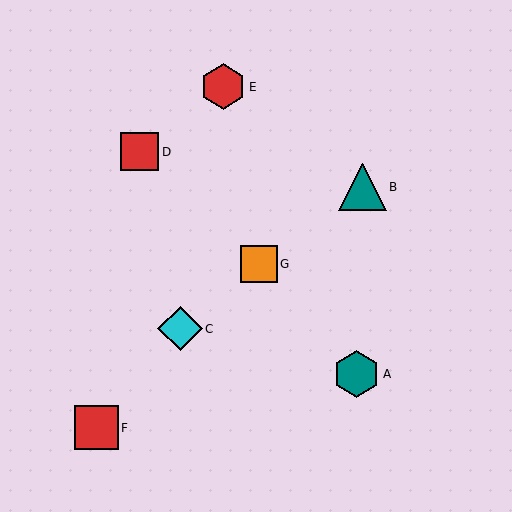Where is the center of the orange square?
The center of the orange square is at (259, 264).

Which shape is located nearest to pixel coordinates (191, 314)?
The cyan diamond (labeled C) at (180, 329) is nearest to that location.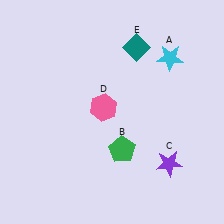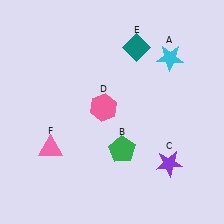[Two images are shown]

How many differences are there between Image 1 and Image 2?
There is 1 difference between the two images.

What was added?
A pink triangle (F) was added in Image 2.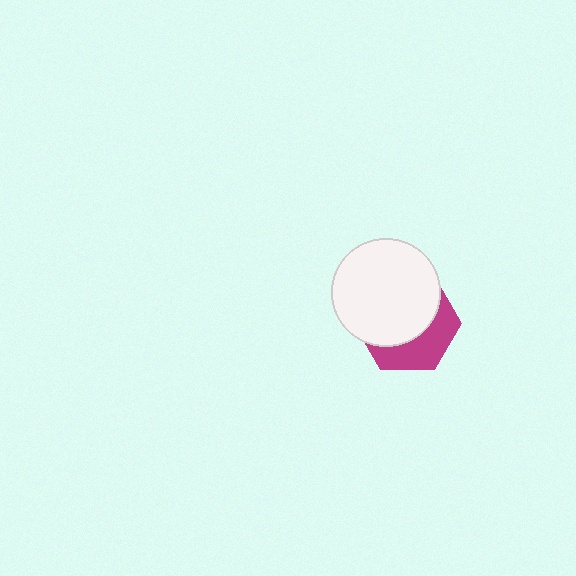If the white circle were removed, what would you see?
You would see the complete magenta hexagon.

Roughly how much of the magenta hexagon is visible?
A small part of it is visible (roughly 38%).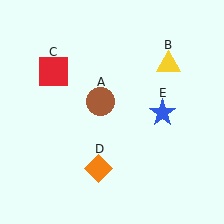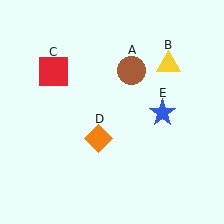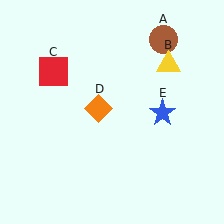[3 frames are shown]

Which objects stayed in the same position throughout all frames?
Yellow triangle (object B) and red square (object C) and blue star (object E) remained stationary.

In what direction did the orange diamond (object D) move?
The orange diamond (object D) moved up.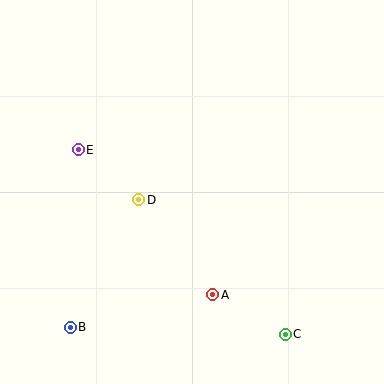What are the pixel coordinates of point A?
Point A is at (213, 295).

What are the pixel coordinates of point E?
Point E is at (78, 150).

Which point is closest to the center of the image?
Point D at (139, 200) is closest to the center.